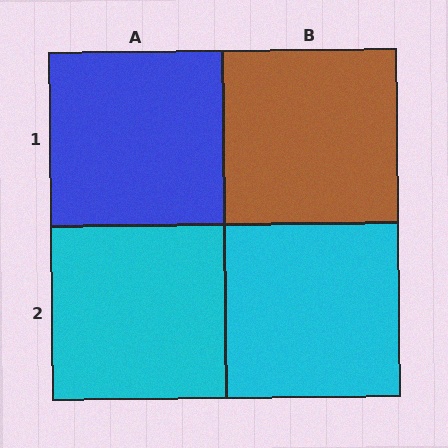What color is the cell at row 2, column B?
Cyan.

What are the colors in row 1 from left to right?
Blue, brown.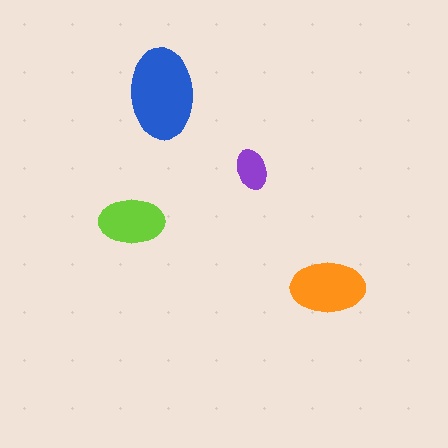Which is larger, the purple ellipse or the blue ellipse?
The blue one.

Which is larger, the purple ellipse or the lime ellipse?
The lime one.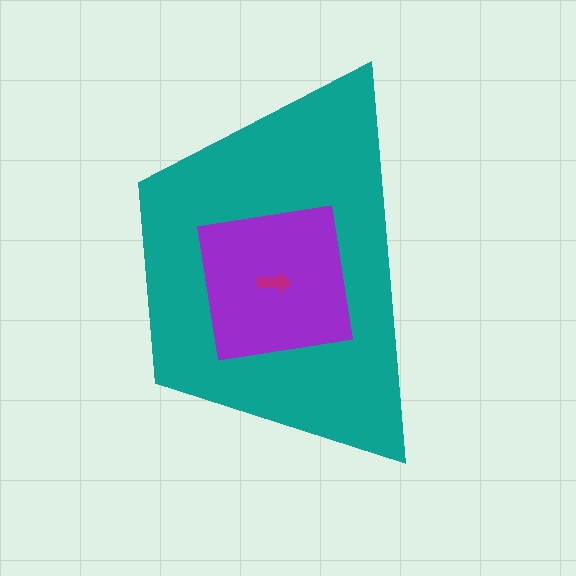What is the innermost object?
The magenta arrow.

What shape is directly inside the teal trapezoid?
The purple square.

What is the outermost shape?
The teal trapezoid.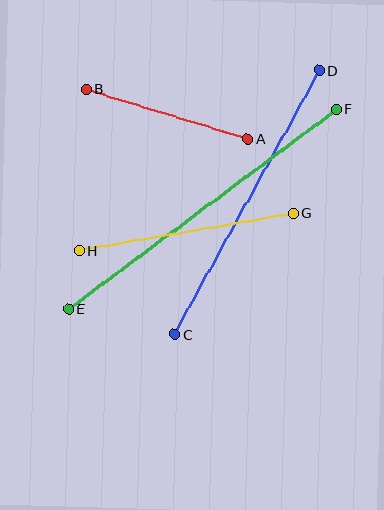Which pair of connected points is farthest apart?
Points E and F are farthest apart.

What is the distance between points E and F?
The distance is approximately 334 pixels.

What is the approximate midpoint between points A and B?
The midpoint is at approximately (167, 114) pixels.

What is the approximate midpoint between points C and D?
The midpoint is at approximately (247, 202) pixels.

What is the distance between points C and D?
The distance is approximately 301 pixels.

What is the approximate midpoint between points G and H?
The midpoint is at approximately (187, 232) pixels.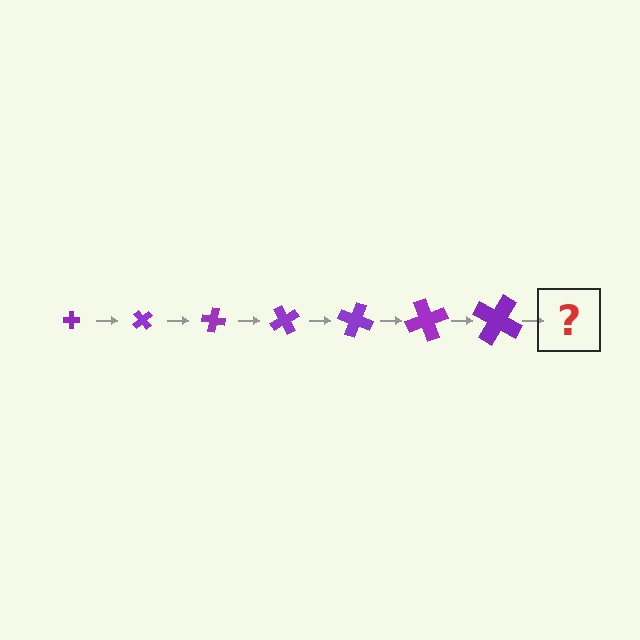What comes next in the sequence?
The next element should be a cross, larger than the previous one and rotated 350 degrees from the start.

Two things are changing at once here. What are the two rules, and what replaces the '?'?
The two rules are that the cross grows larger each step and it rotates 50 degrees each step. The '?' should be a cross, larger than the previous one and rotated 350 degrees from the start.